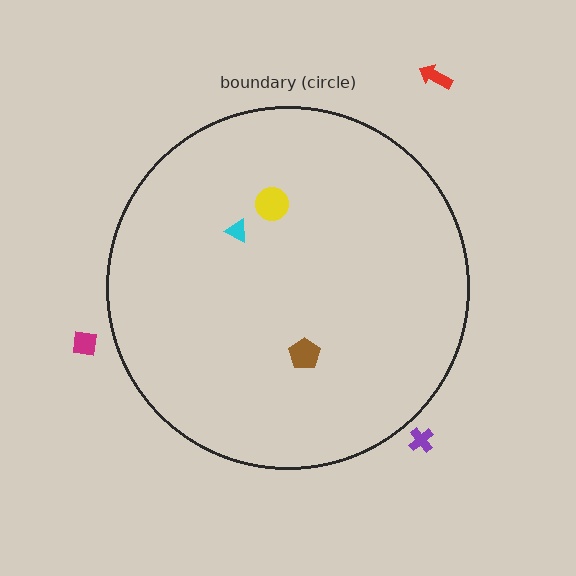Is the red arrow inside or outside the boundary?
Outside.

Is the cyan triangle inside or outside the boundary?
Inside.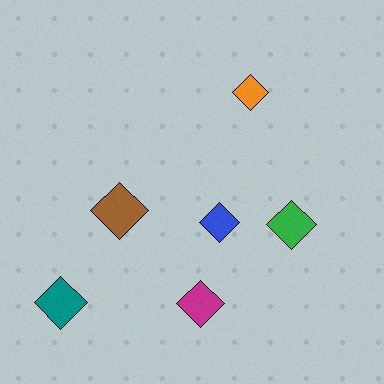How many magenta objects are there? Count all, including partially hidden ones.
There is 1 magenta object.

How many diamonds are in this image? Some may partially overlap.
There are 6 diamonds.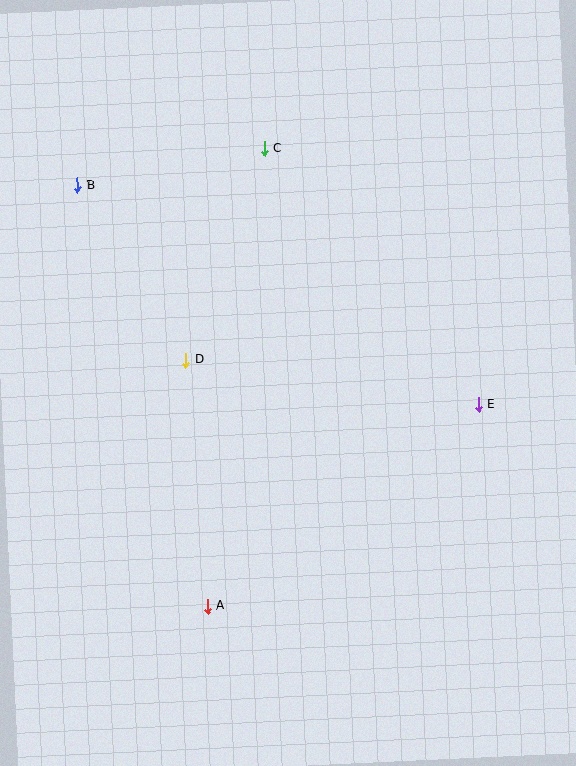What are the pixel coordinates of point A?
Point A is at (207, 606).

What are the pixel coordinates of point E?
Point E is at (478, 405).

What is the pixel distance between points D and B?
The distance between D and B is 205 pixels.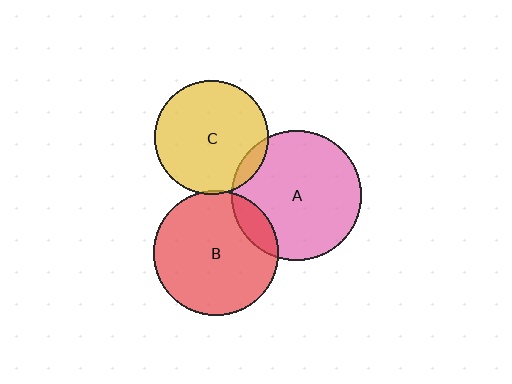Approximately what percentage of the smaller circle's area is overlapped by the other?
Approximately 15%.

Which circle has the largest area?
Circle A (pink).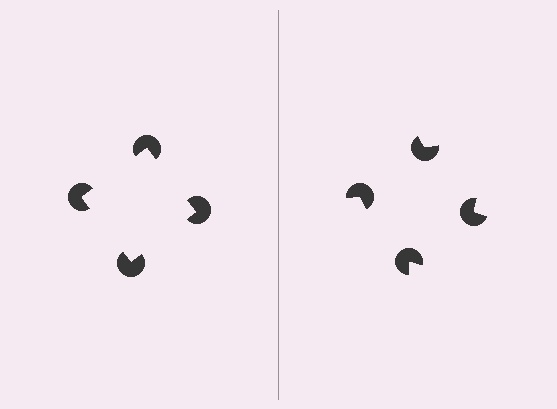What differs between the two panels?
The pac-man discs are positioned identically on both sides; only the wedge orientations differ. On the left they align to a square; on the right they are misaligned.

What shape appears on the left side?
An illusory square.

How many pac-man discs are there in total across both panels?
8 — 4 on each side.